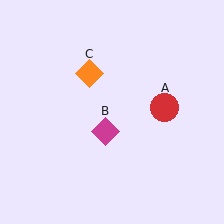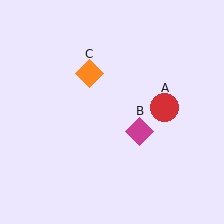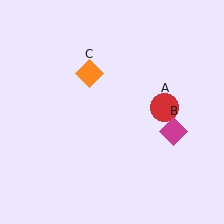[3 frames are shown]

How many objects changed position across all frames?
1 object changed position: magenta diamond (object B).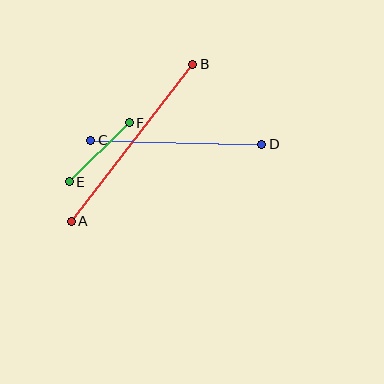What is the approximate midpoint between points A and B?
The midpoint is at approximately (132, 143) pixels.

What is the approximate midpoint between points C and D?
The midpoint is at approximately (176, 142) pixels.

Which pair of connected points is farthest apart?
Points A and B are farthest apart.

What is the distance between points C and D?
The distance is approximately 171 pixels.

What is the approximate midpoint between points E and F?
The midpoint is at approximately (99, 152) pixels.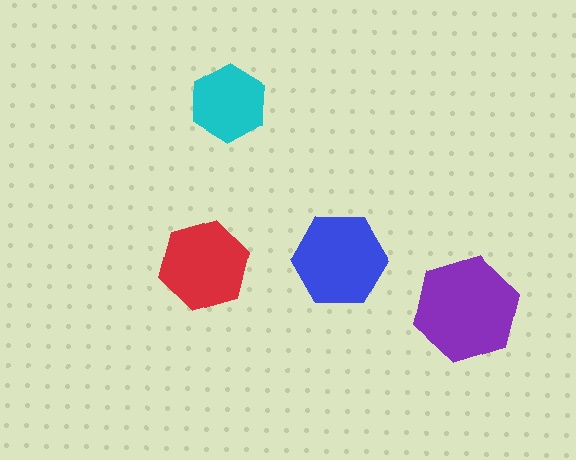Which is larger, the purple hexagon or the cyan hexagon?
The purple one.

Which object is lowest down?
The purple hexagon is bottommost.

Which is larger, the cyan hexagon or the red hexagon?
The red one.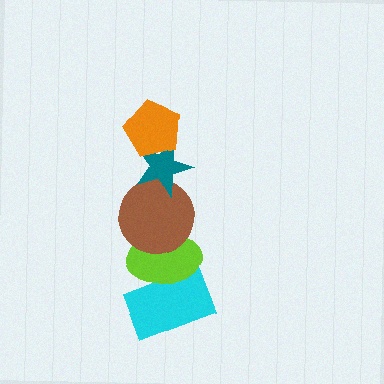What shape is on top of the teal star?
The orange pentagon is on top of the teal star.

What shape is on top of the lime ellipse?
The brown circle is on top of the lime ellipse.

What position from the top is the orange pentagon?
The orange pentagon is 1st from the top.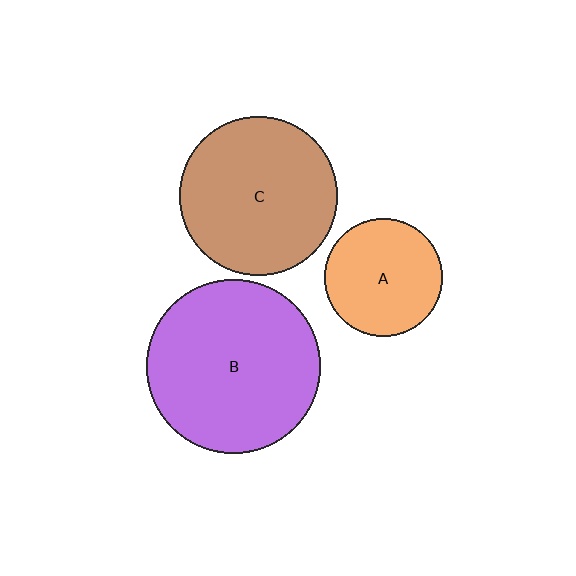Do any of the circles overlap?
No, none of the circles overlap.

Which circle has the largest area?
Circle B (purple).